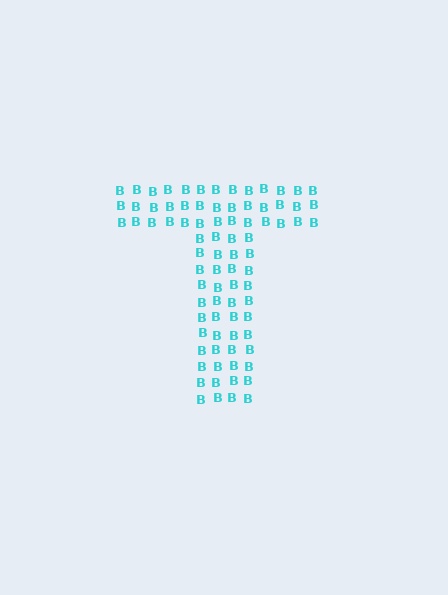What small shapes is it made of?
It is made of small letter B's.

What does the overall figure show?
The overall figure shows the letter T.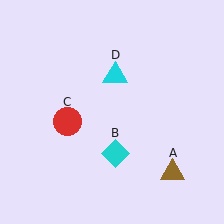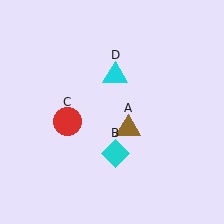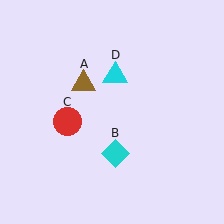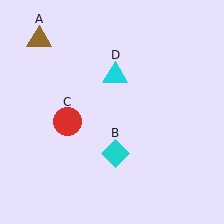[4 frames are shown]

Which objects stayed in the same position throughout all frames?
Cyan diamond (object B) and red circle (object C) and cyan triangle (object D) remained stationary.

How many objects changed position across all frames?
1 object changed position: brown triangle (object A).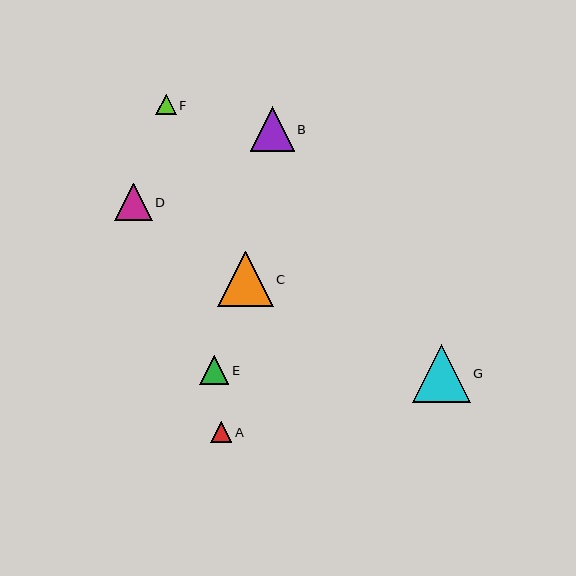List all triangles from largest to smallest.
From largest to smallest: G, C, B, D, E, A, F.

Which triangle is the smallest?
Triangle F is the smallest with a size of approximately 20 pixels.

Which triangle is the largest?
Triangle G is the largest with a size of approximately 58 pixels.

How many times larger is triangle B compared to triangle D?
Triangle B is approximately 1.2 times the size of triangle D.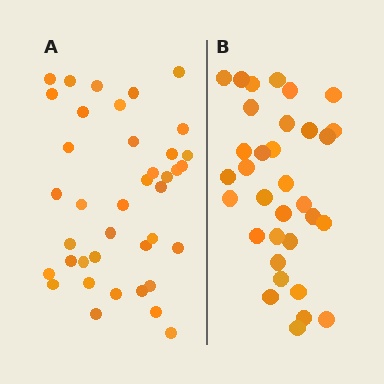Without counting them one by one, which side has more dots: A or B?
Region A (the left region) has more dots.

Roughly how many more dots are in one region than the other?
Region A has about 6 more dots than region B.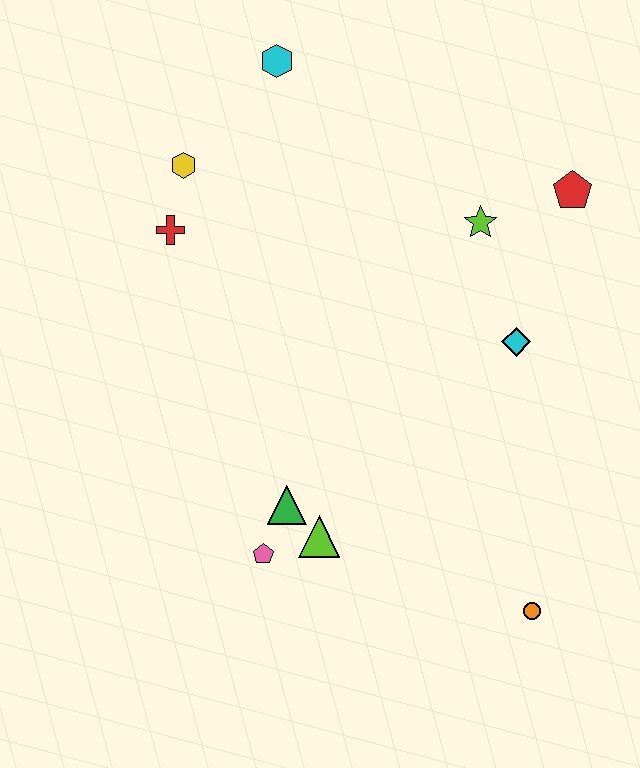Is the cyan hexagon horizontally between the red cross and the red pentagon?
Yes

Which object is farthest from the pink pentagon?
The cyan hexagon is farthest from the pink pentagon.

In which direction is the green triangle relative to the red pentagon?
The green triangle is below the red pentagon.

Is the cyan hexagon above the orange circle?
Yes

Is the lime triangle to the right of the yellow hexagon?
Yes